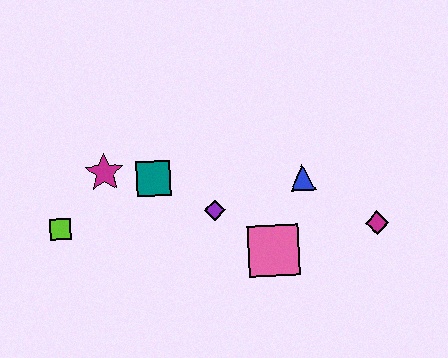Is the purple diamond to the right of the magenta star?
Yes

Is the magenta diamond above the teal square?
No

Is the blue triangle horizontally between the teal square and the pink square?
No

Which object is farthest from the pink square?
The lime square is farthest from the pink square.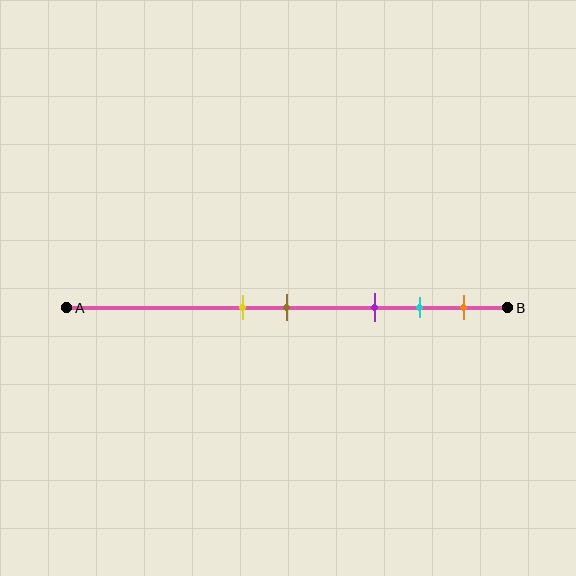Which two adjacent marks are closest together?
The yellow and brown marks are the closest adjacent pair.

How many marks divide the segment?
There are 5 marks dividing the segment.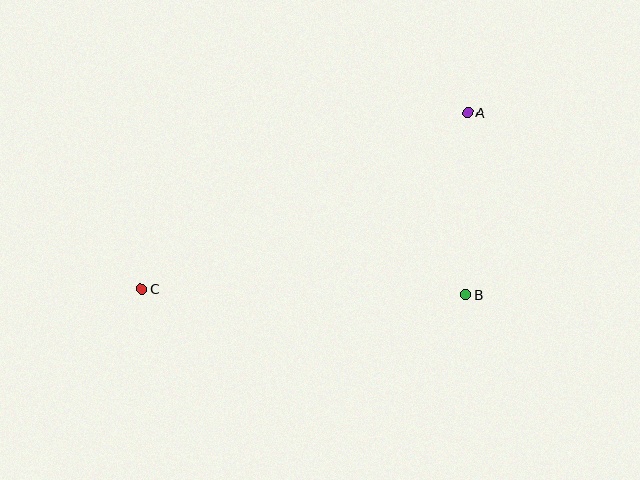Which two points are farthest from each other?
Points A and C are farthest from each other.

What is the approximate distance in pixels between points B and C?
The distance between B and C is approximately 324 pixels.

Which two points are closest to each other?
Points A and B are closest to each other.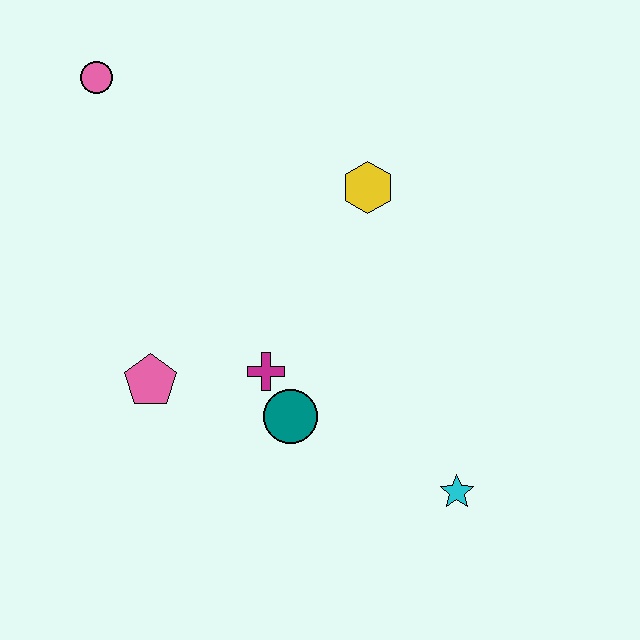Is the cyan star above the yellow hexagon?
No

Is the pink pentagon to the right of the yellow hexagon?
No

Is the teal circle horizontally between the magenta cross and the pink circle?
No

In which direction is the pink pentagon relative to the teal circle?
The pink pentagon is to the left of the teal circle.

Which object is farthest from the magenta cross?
The pink circle is farthest from the magenta cross.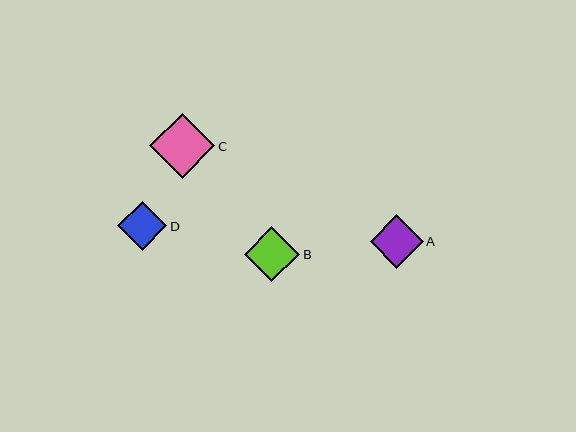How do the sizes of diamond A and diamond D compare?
Diamond A and diamond D are approximately the same size.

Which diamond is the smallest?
Diamond D is the smallest with a size of approximately 49 pixels.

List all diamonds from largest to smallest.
From largest to smallest: C, B, A, D.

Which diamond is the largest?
Diamond C is the largest with a size of approximately 65 pixels.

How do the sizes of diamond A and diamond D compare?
Diamond A and diamond D are approximately the same size.